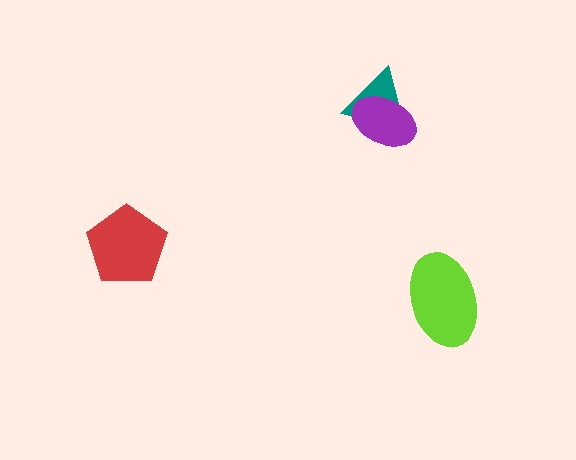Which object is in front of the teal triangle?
The purple ellipse is in front of the teal triangle.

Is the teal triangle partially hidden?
Yes, it is partially covered by another shape.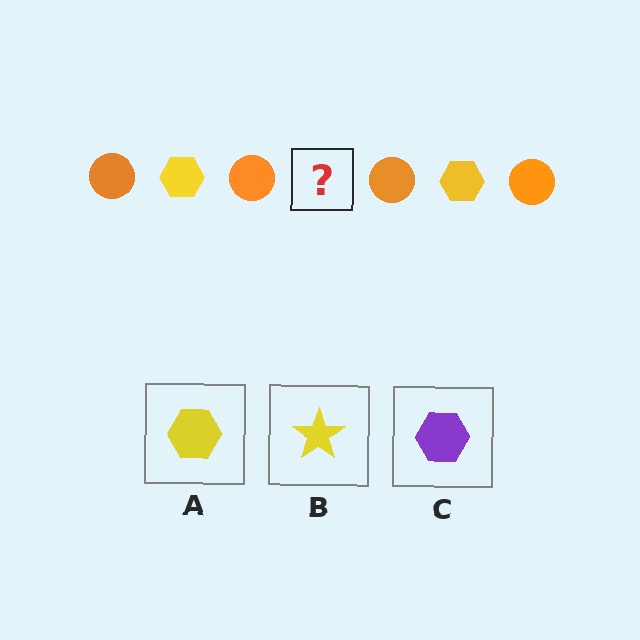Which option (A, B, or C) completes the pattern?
A.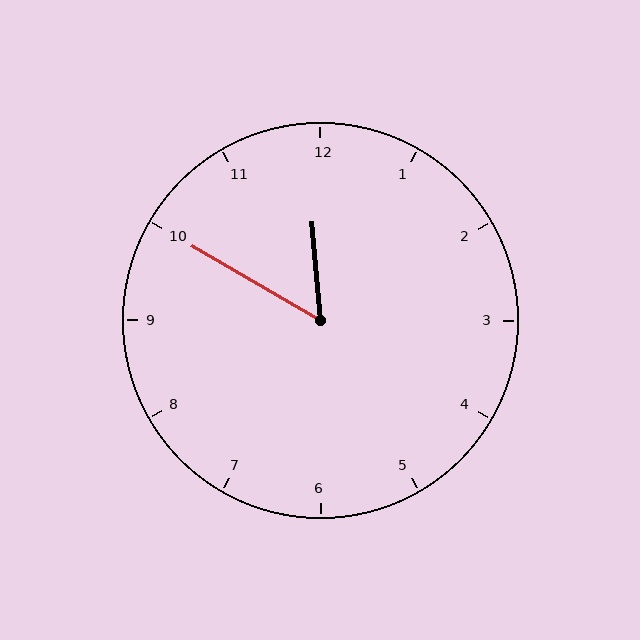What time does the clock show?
11:50.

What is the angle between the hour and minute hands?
Approximately 55 degrees.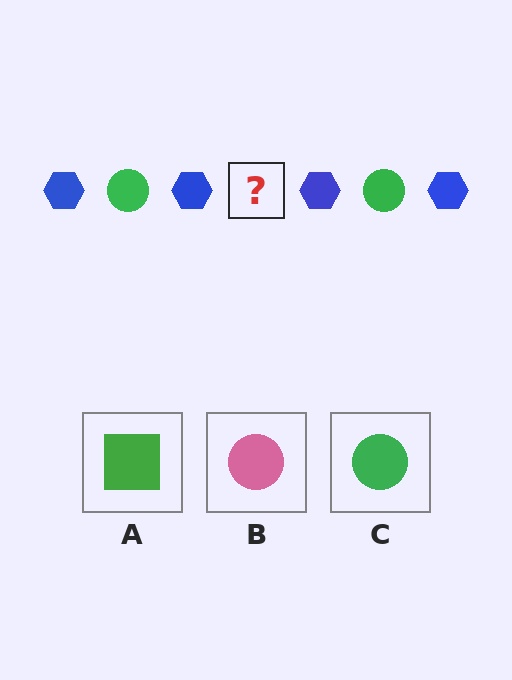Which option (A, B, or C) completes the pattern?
C.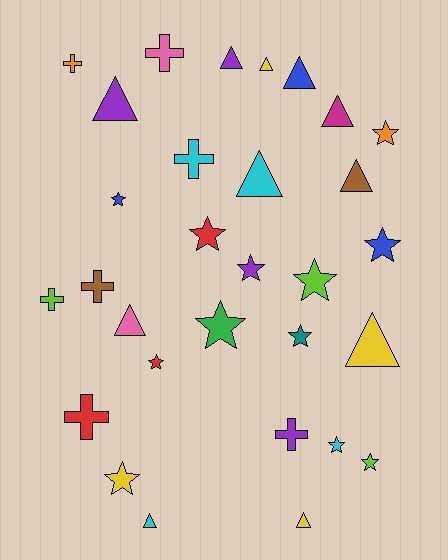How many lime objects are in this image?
There are 3 lime objects.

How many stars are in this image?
There are 12 stars.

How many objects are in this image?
There are 30 objects.